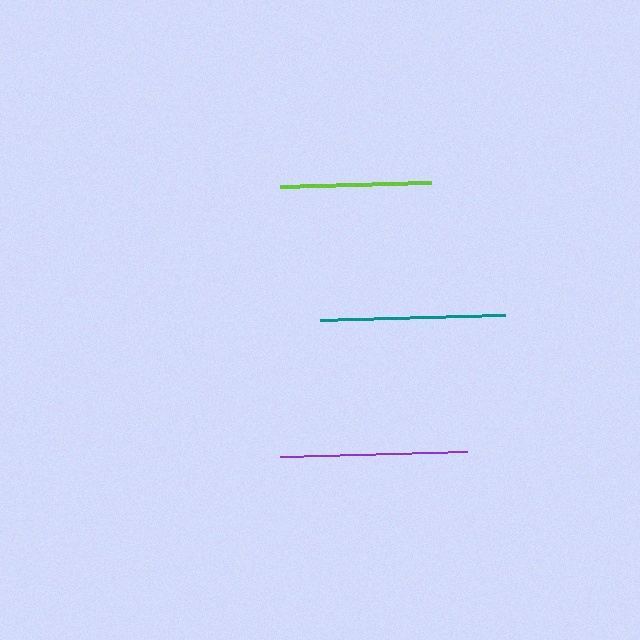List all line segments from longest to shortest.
From longest to shortest: purple, teal, lime.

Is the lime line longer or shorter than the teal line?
The teal line is longer than the lime line.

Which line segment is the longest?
The purple line is the longest at approximately 187 pixels.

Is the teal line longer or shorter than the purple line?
The purple line is longer than the teal line.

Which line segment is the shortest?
The lime line is the shortest at approximately 150 pixels.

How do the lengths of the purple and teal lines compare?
The purple and teal lines are approximately the same length.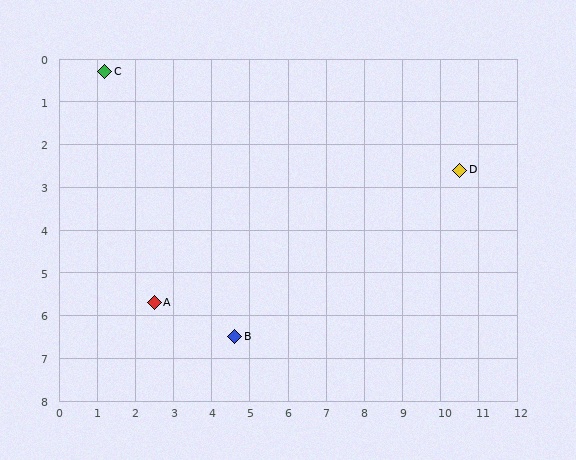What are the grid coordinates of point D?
Point D is at approximately (10.5, 2.6).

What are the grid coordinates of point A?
Point A is at approximately (2.5, 5.7).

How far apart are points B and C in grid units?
Points B and C are about 7.1 grid units apart.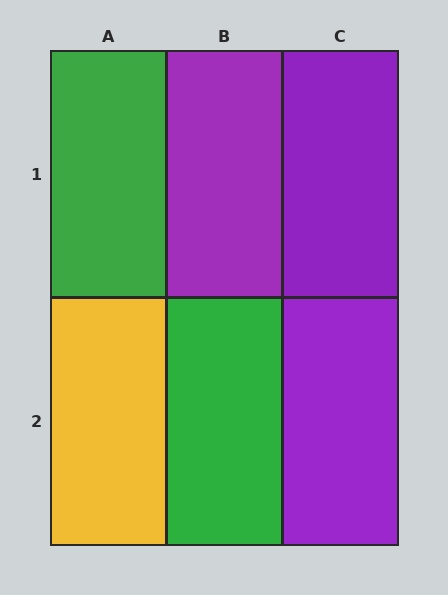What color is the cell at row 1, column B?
Purple.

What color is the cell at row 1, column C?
Purple.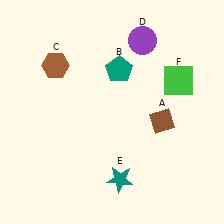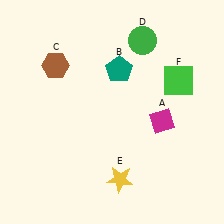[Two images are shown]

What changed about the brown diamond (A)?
In Image 1, A is brown. In Image 2, it changed to magenta.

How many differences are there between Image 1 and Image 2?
There are 3 differences between the two images.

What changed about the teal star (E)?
In Image 1, E is teal. In Image 2, it changed to yellow.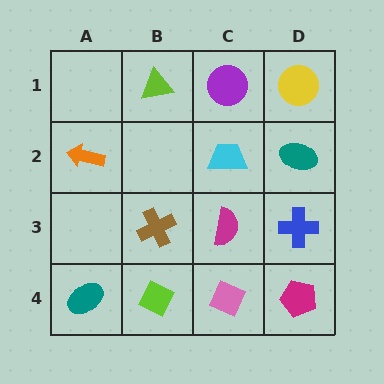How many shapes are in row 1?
3 shapes.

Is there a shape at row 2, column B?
No, that cell is empty.